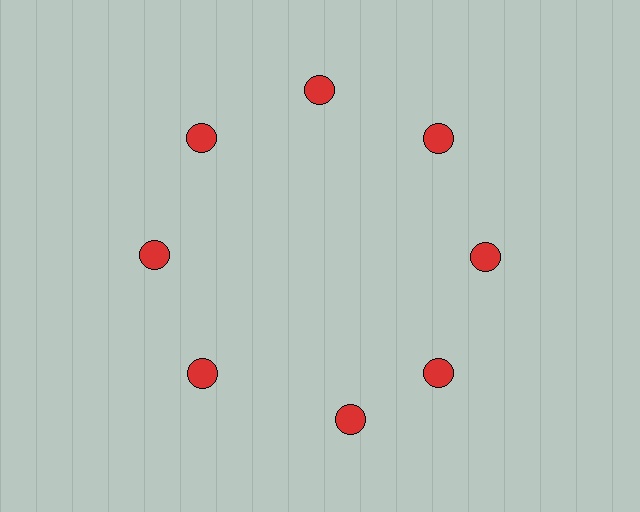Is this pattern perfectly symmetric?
No. The 8 red circles are arranged in a ring, but one element near the 6 o'clock position is rotated out of alignment along the ring, breaking the 8-fold rotational symmetry.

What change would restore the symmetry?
The symmetry would be restored by rotating it back into even spacing with its neighbors so that all 8 circles sit at equal angles and equal distance from the center.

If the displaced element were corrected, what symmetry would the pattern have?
It would have 8-fold rotational symmetry — the pattern would map onto itself every 45 degrees.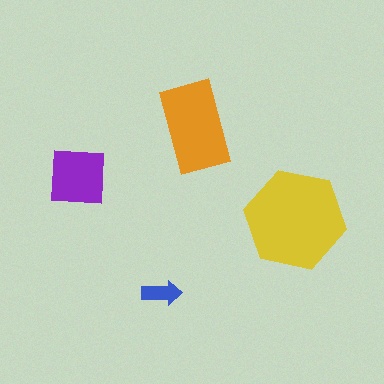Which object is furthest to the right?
The yellow hexagon is rightmost.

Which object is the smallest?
The blue arrow.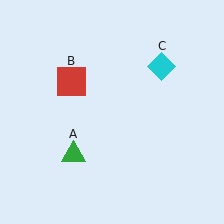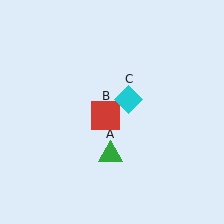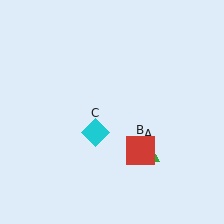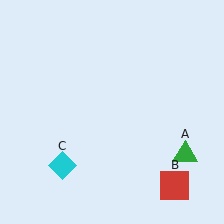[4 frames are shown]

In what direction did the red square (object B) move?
The red square (object B) moved down and to the right.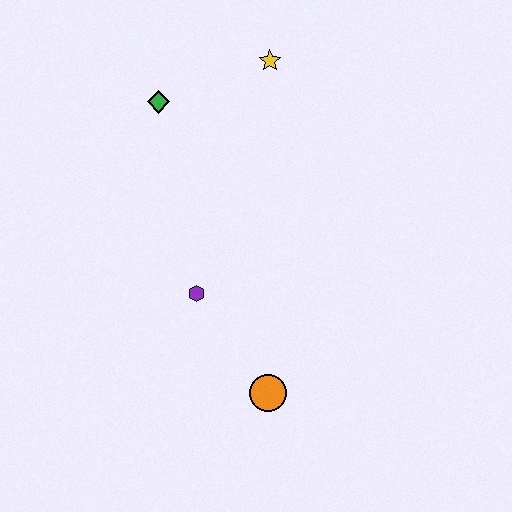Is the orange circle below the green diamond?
Yes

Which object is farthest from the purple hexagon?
The yellow star is farthest from the purple hexagon.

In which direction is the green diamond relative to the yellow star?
The green diamond is to the left of the yellow star.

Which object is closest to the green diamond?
The yellow star is closest to the green diamond.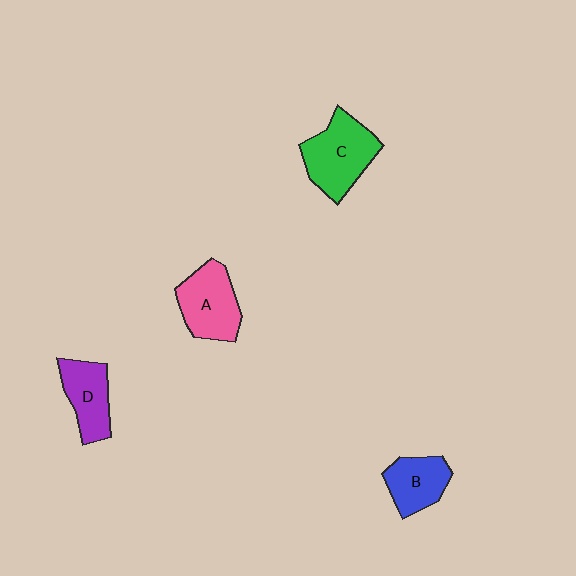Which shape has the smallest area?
Shape B (blue).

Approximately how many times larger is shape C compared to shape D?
Approximately 1.4 times.